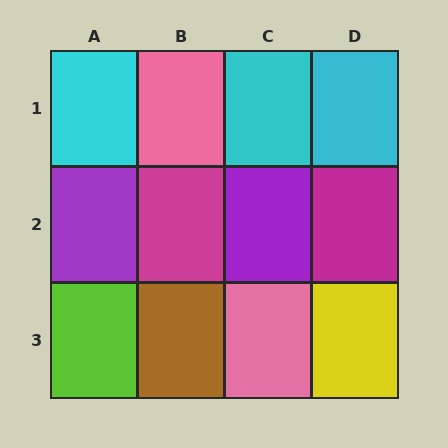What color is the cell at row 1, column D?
Cyan.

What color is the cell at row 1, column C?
Cyan.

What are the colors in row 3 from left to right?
Lime, brown, pink, yellow.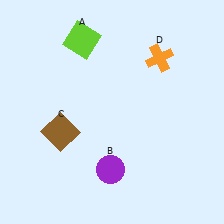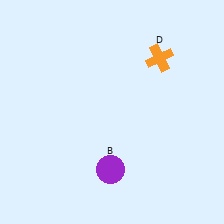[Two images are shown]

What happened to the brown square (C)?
The brown square (C) was removed in Image 2. It was in the bottom-left area of Image 1.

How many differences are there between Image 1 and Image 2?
There are 2 differences between the two images.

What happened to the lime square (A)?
The lime square (A) was removed in Image 2. It was in the top-left area of Image 1.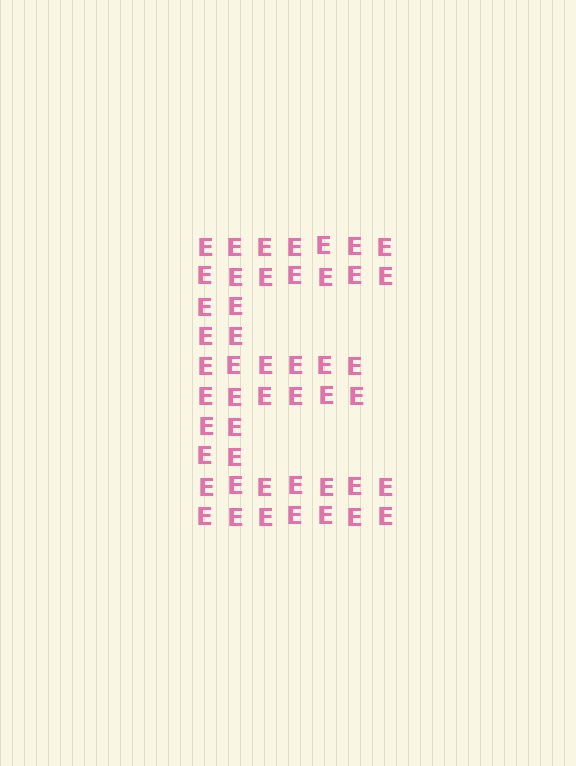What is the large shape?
The large shape is the letter E.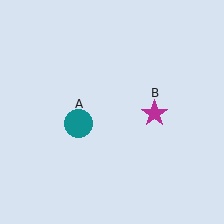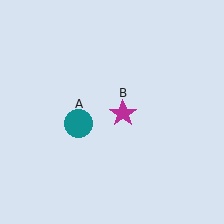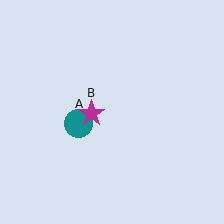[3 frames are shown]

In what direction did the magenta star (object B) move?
The magenta star (object B) moved left.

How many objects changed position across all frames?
1 object changed position: magenta star (object B).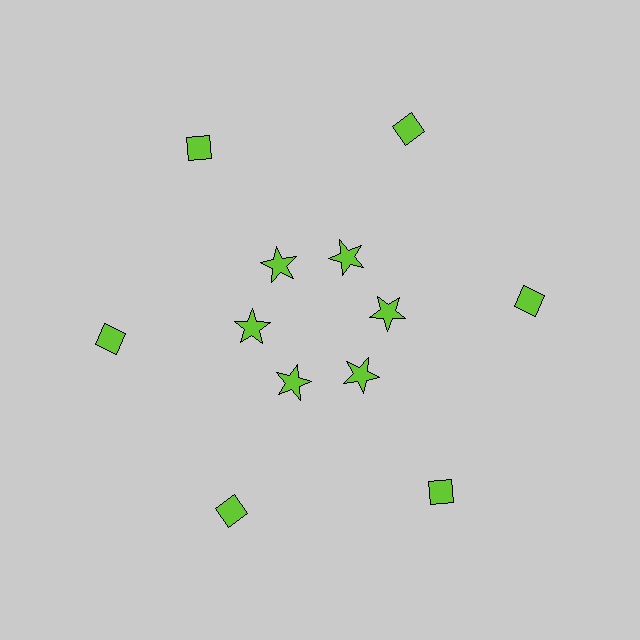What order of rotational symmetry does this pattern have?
This pattern has 6-fold rotational symmetry.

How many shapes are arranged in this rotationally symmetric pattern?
There are 12 shapes, arranged in 6 groups of 2.